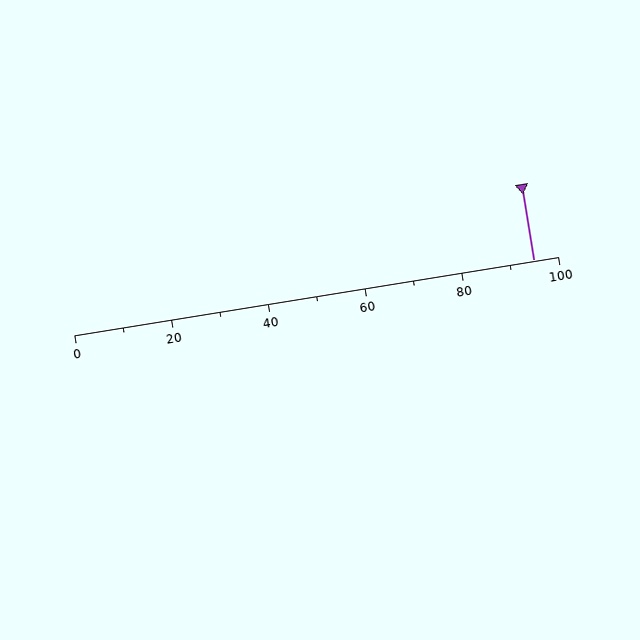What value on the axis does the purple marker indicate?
The marker indicates approximately 95.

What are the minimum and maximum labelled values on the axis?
The axis runs from 0 to 100.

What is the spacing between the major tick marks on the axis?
The major ticks are spaced 20 apart.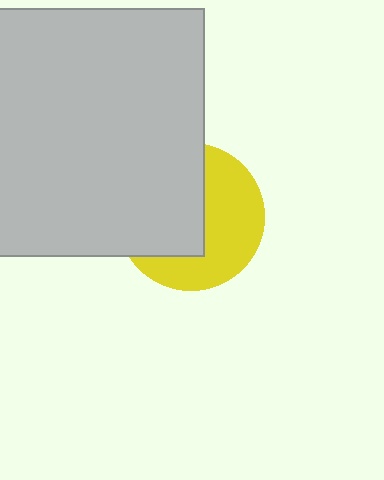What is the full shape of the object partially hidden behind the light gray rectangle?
The partially hidden object is a yellow circle.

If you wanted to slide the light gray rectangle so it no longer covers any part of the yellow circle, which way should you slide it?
Slide it left — that is the most direct way to separate the two shapes.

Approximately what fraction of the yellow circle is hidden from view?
Roughly 51% of the yellow circle is hidden behind the light gray rectangle.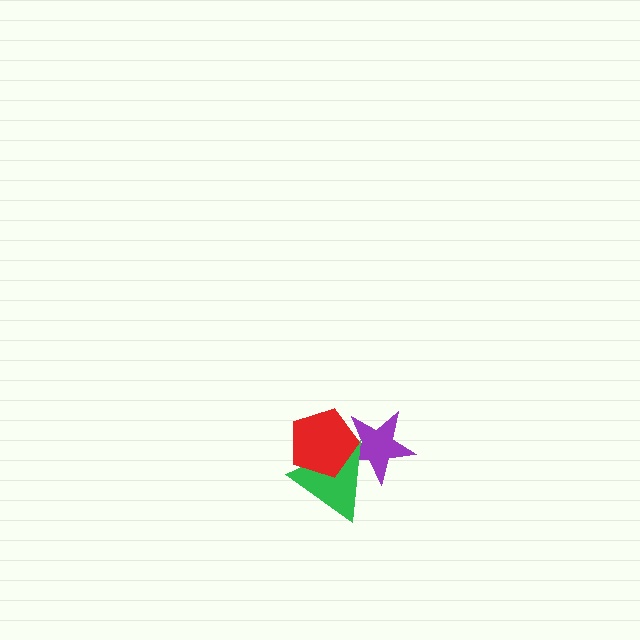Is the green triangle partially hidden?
Yes, it is partially covered by another shape.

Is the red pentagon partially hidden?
No, no other shape covers it.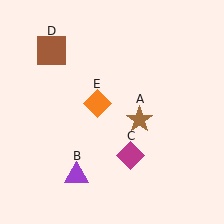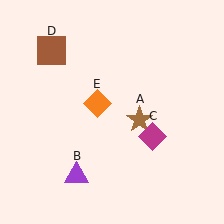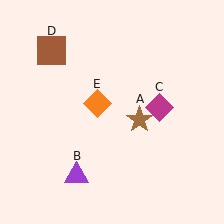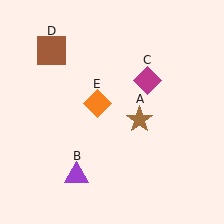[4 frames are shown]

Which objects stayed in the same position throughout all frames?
Brown star (object A) and purple triangle (object B) and brown square (object D) and orange diamond (object E) remained stationary.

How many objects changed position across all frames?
1 object changed position: magenta diamond (object C).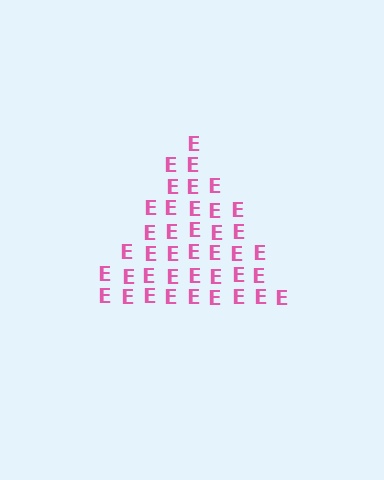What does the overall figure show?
The overall figure shows a triangle.